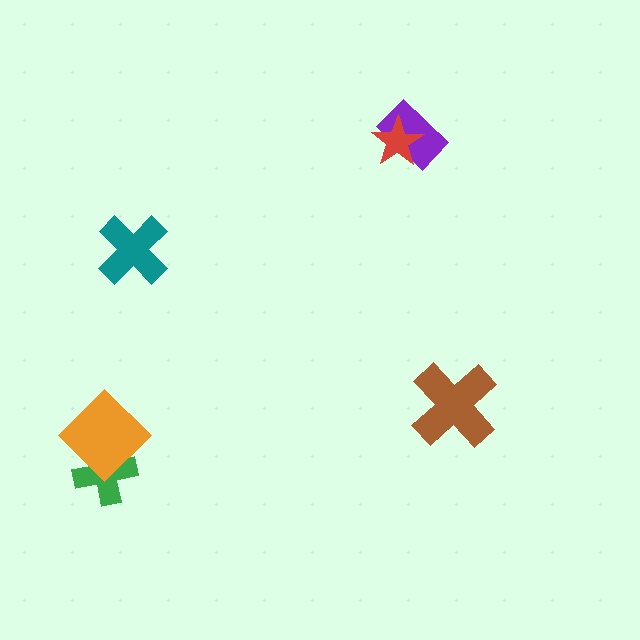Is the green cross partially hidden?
Yes, it is partially covered by another shape.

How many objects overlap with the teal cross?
0 objects overlap with the teal cross.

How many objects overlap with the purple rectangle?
1 object overlaps with the purple rectangle.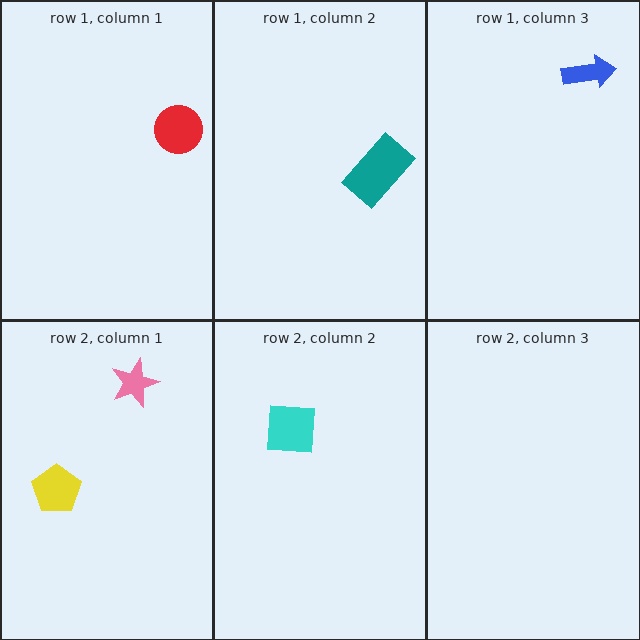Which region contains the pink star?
The row 2, column 1 region.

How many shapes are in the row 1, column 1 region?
1.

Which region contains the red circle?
The row 1, column 1 region.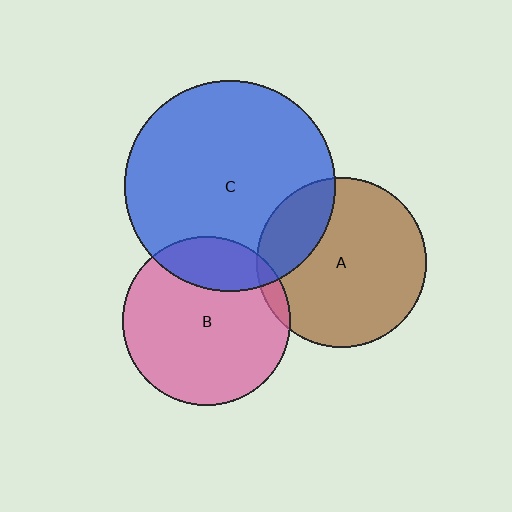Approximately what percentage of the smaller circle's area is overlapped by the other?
Approximately 20%.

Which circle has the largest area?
Circle C (blue).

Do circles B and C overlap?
Yes.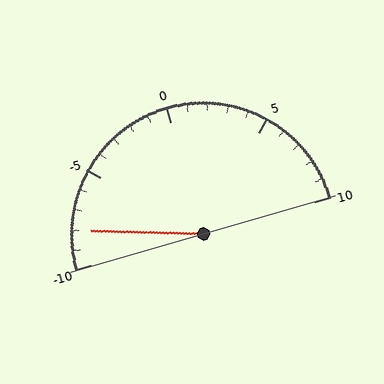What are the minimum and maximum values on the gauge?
The gauge ranges from -10 to 10.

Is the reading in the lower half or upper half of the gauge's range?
The reading is in the lower half of the range (-10 to 10).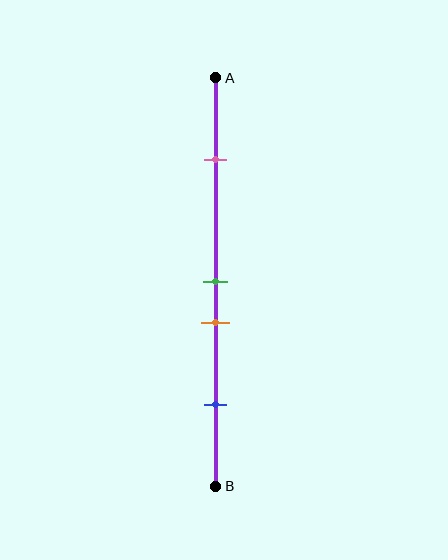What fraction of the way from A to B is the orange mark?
The orange mark is approximately 60% (0.6) of the way from A to B.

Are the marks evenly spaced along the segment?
No, the marks are not evenly spaced.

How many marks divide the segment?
There are 4 marks dividing the segment.